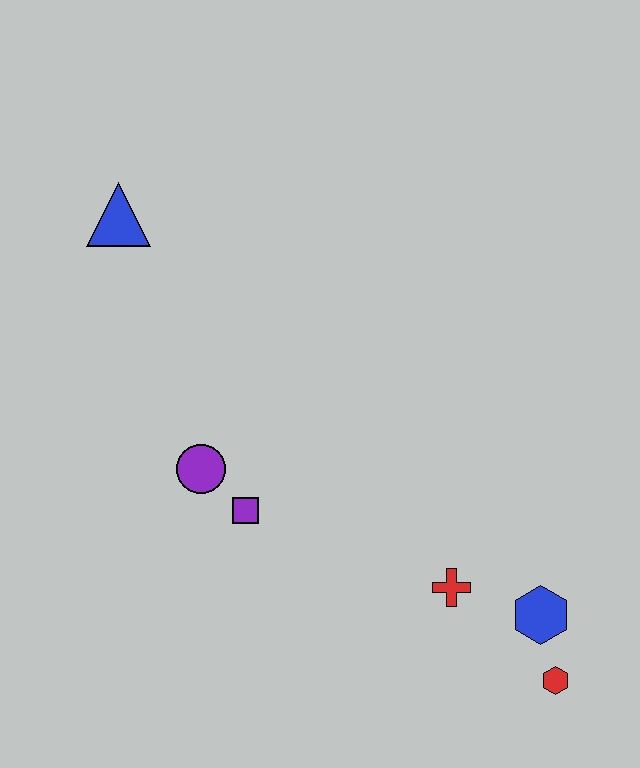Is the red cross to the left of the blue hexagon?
Yes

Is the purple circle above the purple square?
Yes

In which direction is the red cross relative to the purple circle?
The red cross is to the right of the purple circle.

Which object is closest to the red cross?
The blue hexagon is closest to the red cross.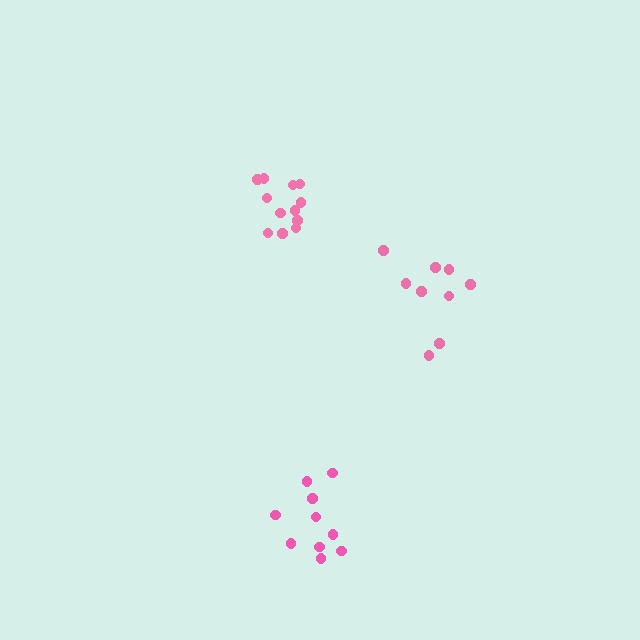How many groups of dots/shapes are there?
There are 3 groups.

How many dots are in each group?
Group 1: 12 dots, Group 2: 10 dots, Group 3: 9 dots (31 total).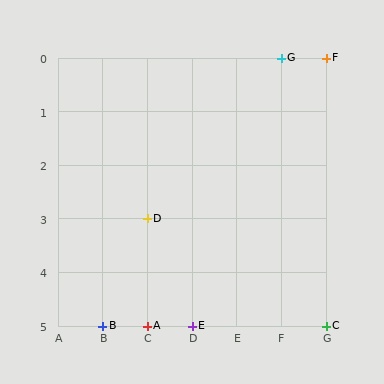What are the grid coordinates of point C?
Point C is at grid coordinates (G, 5).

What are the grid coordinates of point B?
Point B is at grid coordinates (B, 5).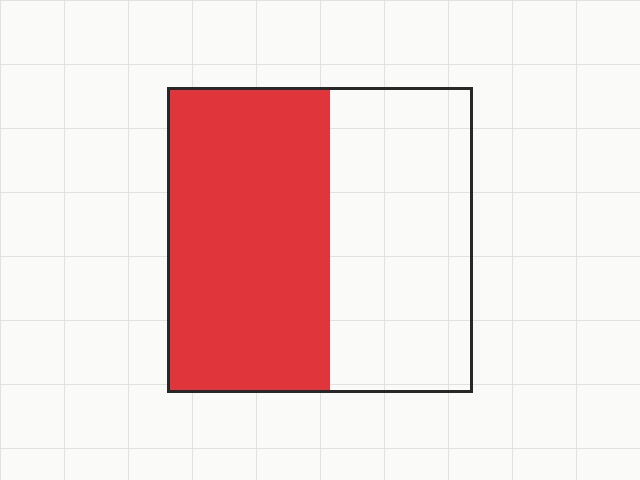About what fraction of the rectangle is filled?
About one half (1/2).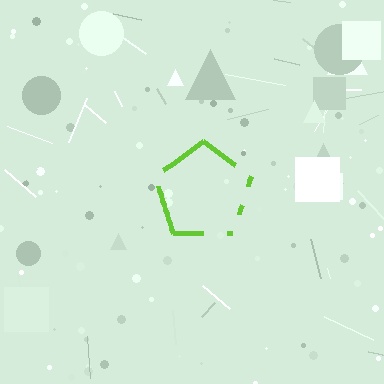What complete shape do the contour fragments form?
The contour fragments form a pentagon.